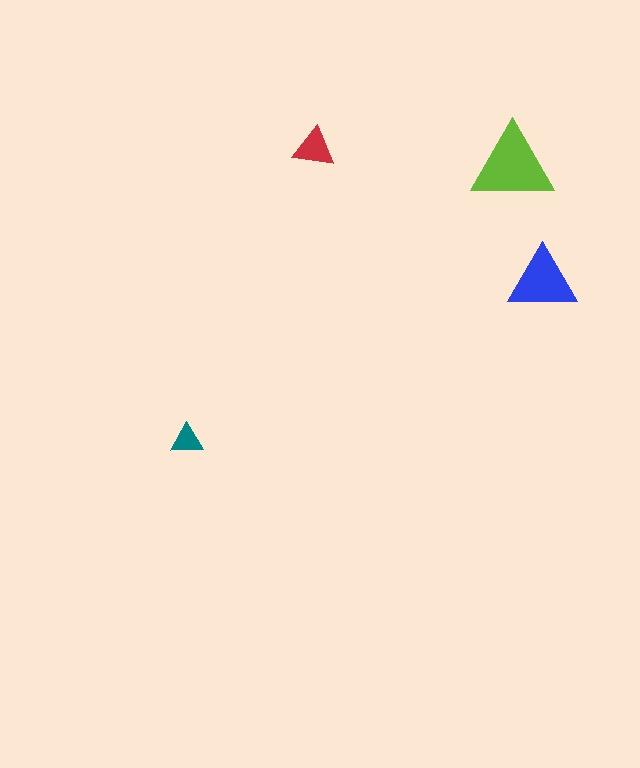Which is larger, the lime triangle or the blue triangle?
The lime one.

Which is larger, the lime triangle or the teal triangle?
The lime one.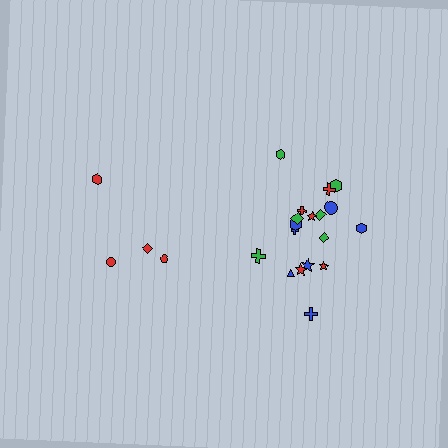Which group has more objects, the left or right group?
The right group.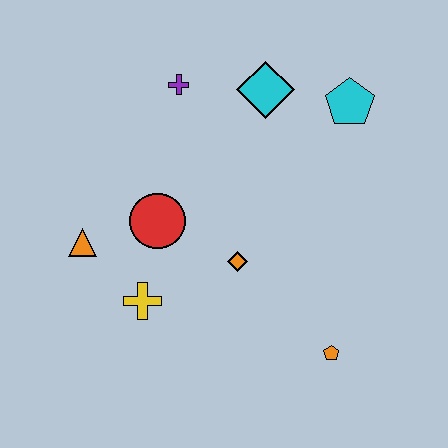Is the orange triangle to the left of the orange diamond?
Yes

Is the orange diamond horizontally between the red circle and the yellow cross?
No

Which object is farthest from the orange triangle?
The cyan pentagon is farthest from the orange triangle.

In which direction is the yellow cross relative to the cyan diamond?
The yellow cross is below the cyan diamond.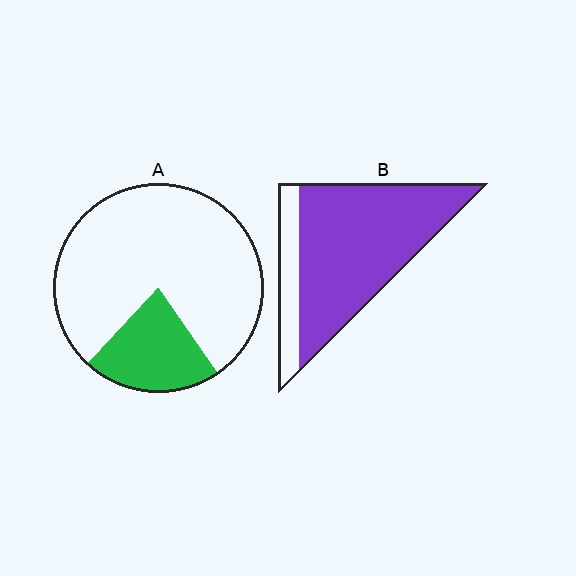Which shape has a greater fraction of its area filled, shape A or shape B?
Shape B.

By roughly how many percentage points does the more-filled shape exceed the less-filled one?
By roughly 60 percentage points (B over A).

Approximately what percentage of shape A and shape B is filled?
A is approximately 20% and B is approximately 80%.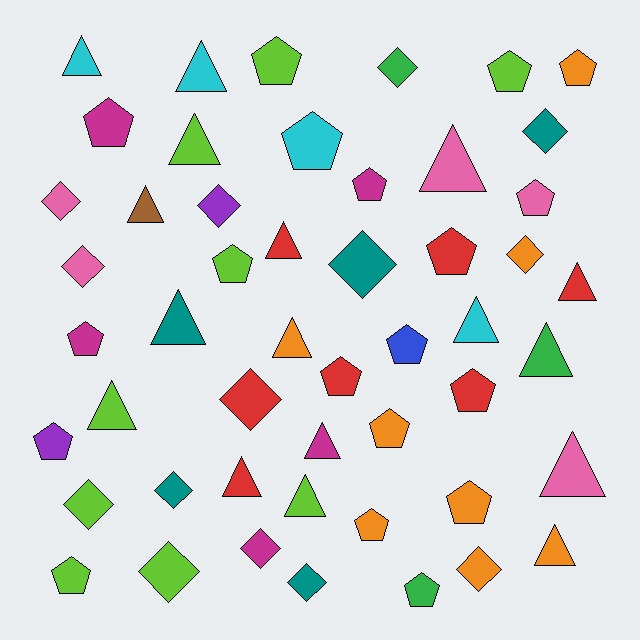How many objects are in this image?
There are 50 objects.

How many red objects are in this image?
There are 7 red objects.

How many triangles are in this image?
There are 17 triangles.